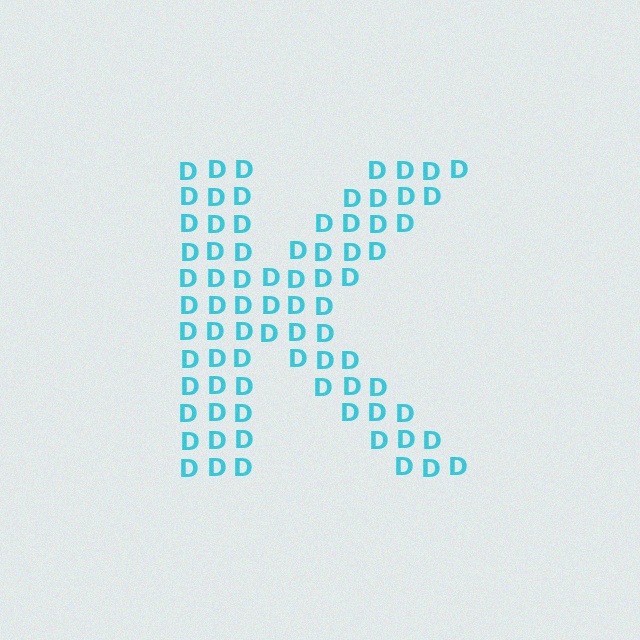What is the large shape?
The large shape is the letter K.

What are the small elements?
The small elements are letter D's.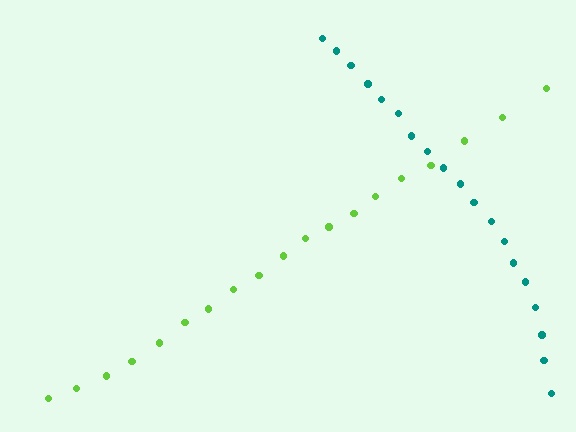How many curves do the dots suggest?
There are 2 distinct paths.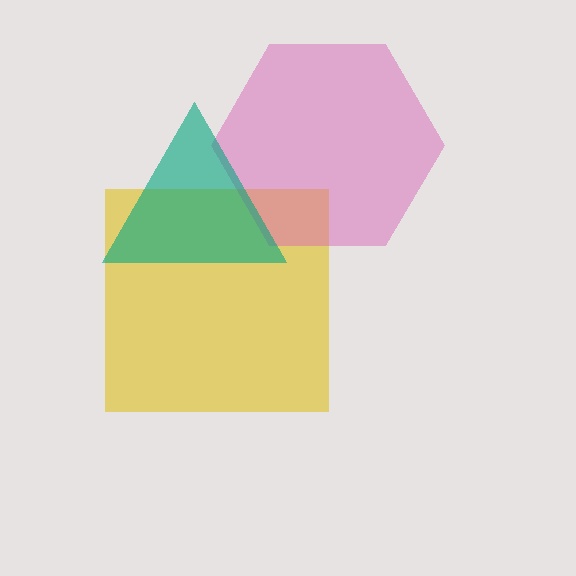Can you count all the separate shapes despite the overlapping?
Yes, there are 3 separate shapes.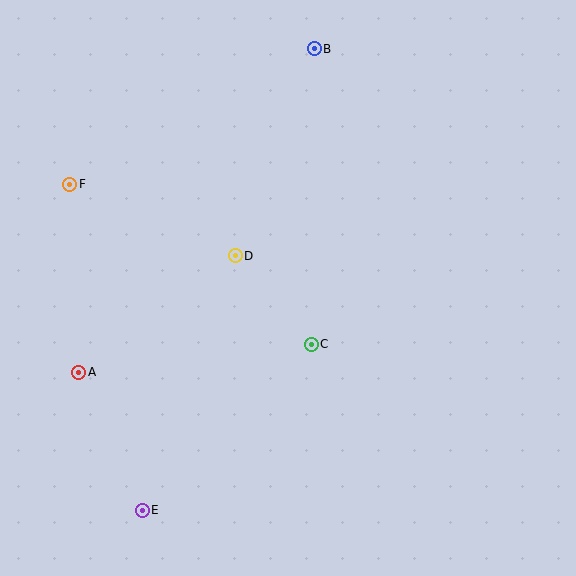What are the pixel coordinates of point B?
Point B is at (314, 49).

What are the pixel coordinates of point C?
Point C is at (311, 344).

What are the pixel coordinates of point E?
Point E is at (142, 510).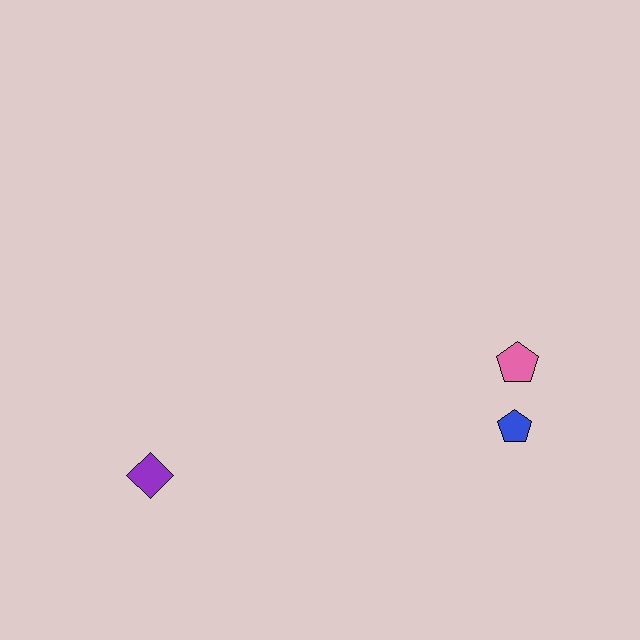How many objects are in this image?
There are 3 objects.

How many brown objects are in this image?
There are no brown objects.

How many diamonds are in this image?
There is 1 diamond.